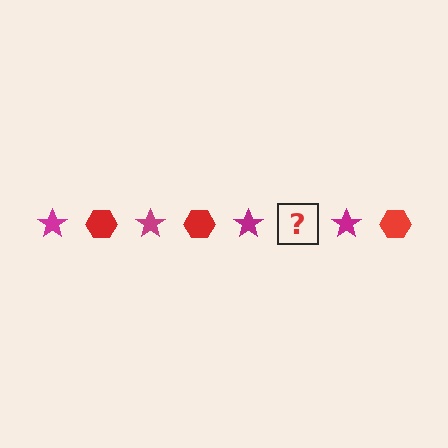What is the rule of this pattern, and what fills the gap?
The rule is that the pattern alternates between magenta star and red hexagon. The gap should be filled with a red hexagon.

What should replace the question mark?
The question mark should be replaced with a red hexagon.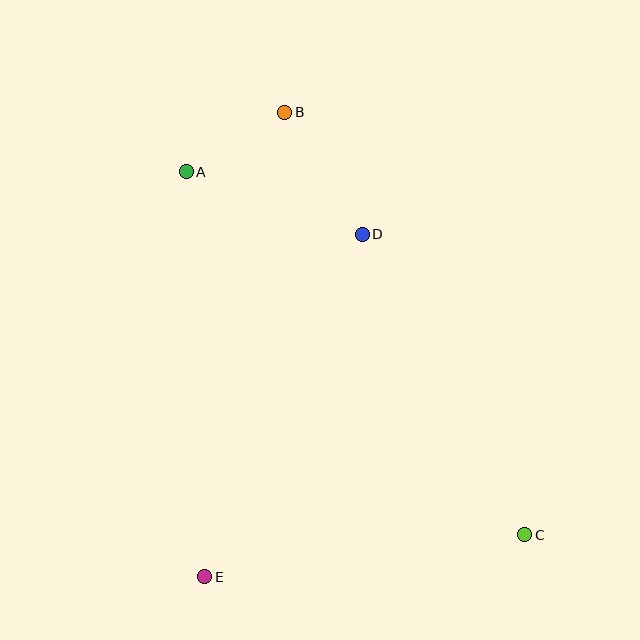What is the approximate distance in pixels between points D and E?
The distance between D and E is approximately 377 pixels.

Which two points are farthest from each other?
Points A and C are farthest from each other.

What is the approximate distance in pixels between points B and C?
The distance between B and C is approximately 486 pixels.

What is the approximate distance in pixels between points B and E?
The distance between B and E is approximately 472 pixels.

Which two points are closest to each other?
Points A and B are closest to each other.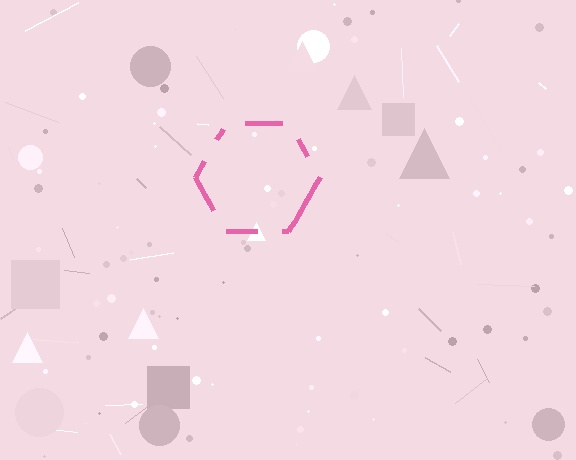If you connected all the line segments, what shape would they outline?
They would outline a hexagon.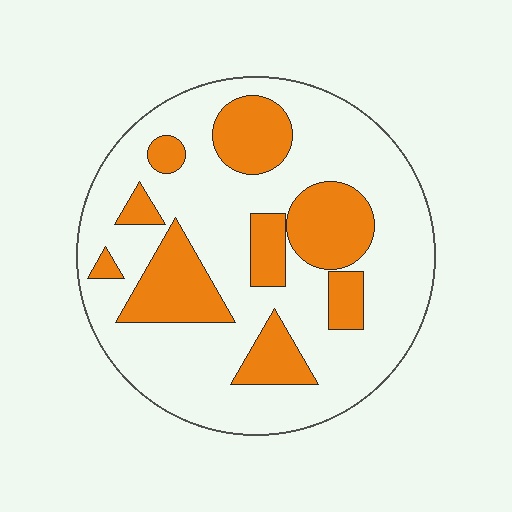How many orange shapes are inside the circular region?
9.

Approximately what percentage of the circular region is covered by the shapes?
Approximately 30%.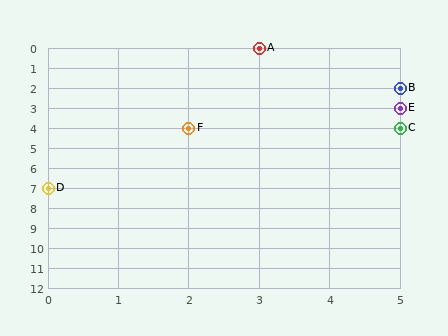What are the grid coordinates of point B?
Point B is at grid coordinates (5, 2).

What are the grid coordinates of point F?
Point F is at grid coordinates (2, 4).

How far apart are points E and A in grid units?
Points E and A are 2 columns and 3 rows apart (about 3.6 grid units diagonally).